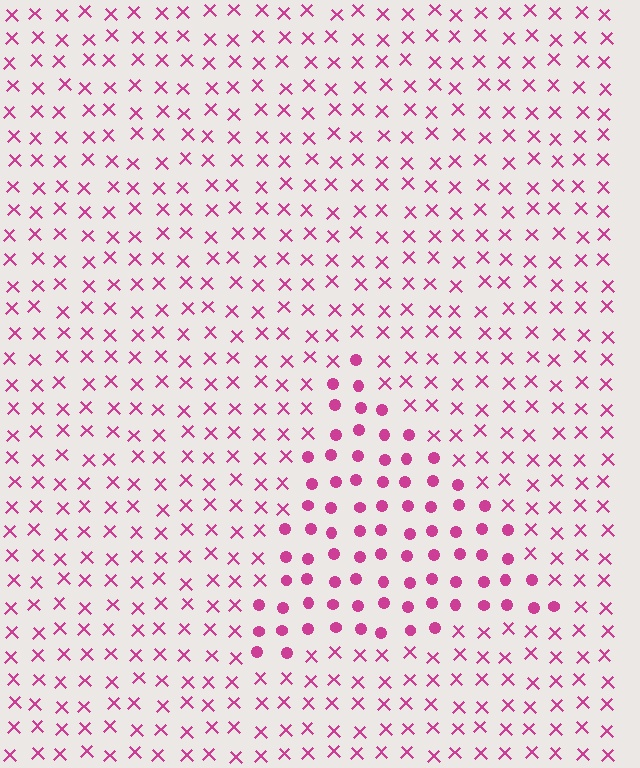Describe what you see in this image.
The image is filled with small magenta elements arranged in a uniform grid. A triangle-shaped region contains circles, while the surrounding area contains X marks. The boundary is defined purely by the change in element shape.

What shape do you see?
I see a triangle.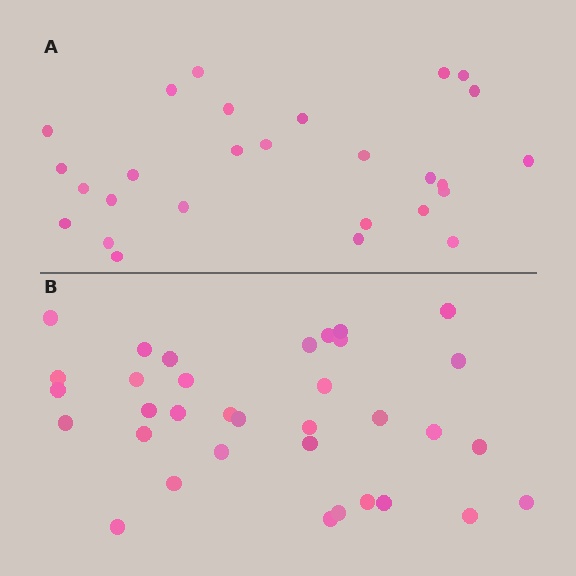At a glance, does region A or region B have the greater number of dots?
Region B (the bottom region) has more dots.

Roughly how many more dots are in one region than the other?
Region B has roughly 8 or so more dots than region A.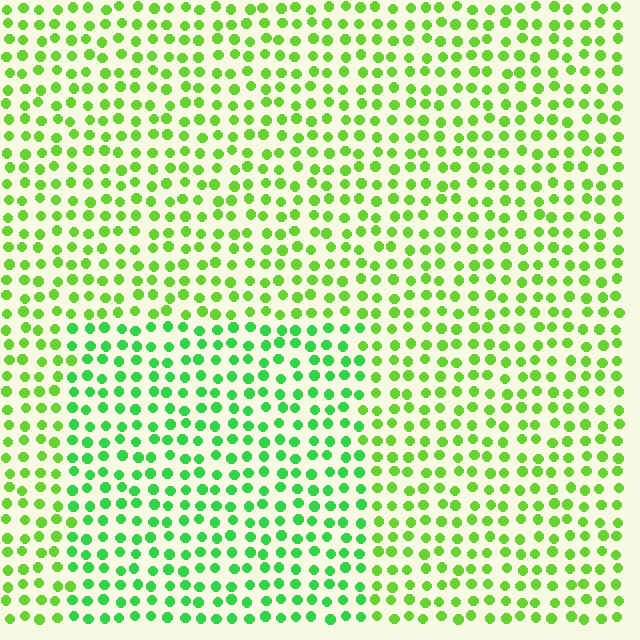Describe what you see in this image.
The image is filled with small lime elements in a uniform arrangement. A rectangle-shaped region is visible where the elements are tinted to a slightly different hue, forming a subtle color boundary.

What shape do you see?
I see a rectangle.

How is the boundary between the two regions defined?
The boundary is defined purely by a slight shift in hue (about 29 degrees). Spacing, size, and orientation are identical on both sides.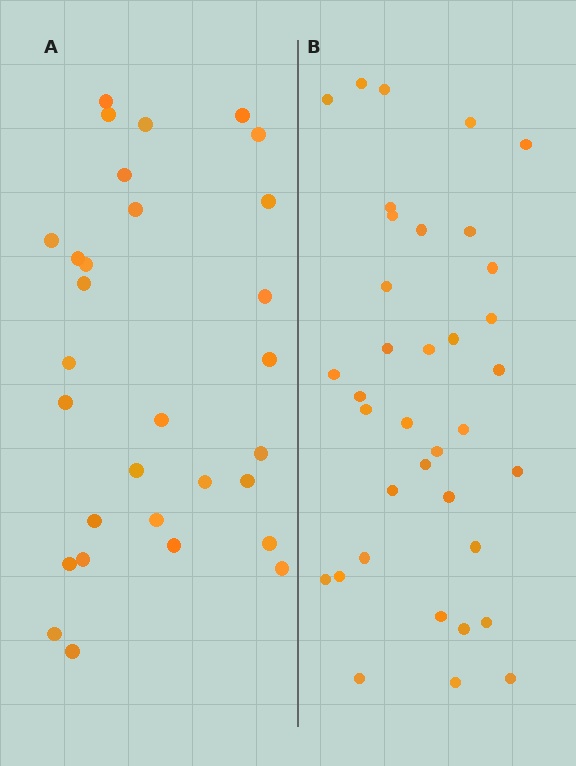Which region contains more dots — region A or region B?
Region B (the right region) has more dots.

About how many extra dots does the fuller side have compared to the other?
Region B has about 6 more dots than region A.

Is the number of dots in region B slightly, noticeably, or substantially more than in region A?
Region B has only slightly more — the two regions are fairly close. The ratio is roughly 1.2 to 1.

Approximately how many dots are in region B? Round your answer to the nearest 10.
About 40 dots. (The exact count is 36, which rounds to 40.)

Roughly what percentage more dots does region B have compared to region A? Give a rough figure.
About 20% more.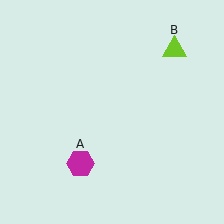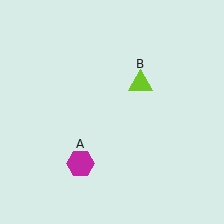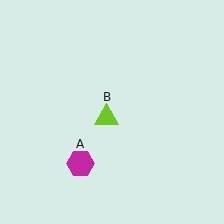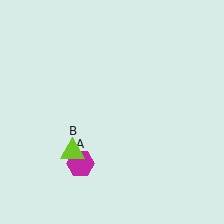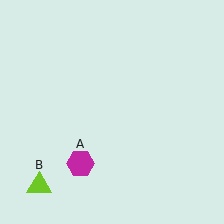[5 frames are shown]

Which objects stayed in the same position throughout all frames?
Magenta hexagon (object A) remained stationary.